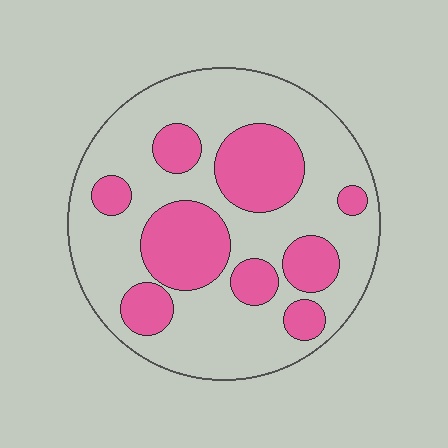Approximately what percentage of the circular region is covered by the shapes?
Approximately 30%.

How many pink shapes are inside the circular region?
9.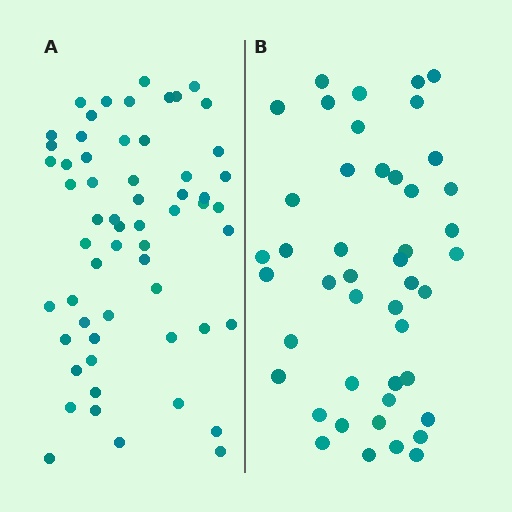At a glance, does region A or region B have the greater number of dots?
Region A (the left region) has more dots.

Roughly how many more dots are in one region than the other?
Region A has approximately 15 more dots than region B.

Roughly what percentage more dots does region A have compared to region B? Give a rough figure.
About 30% more.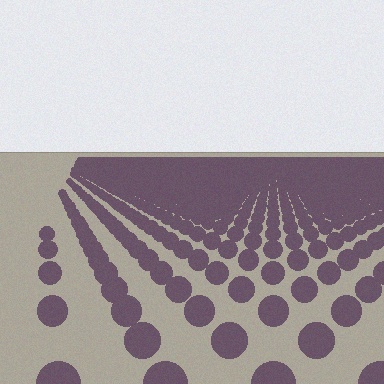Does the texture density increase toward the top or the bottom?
Density increases toward the top.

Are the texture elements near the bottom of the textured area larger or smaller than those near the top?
Larger. Near the bottom, elements are closer to the viewer and appear at a bigger on-screen size.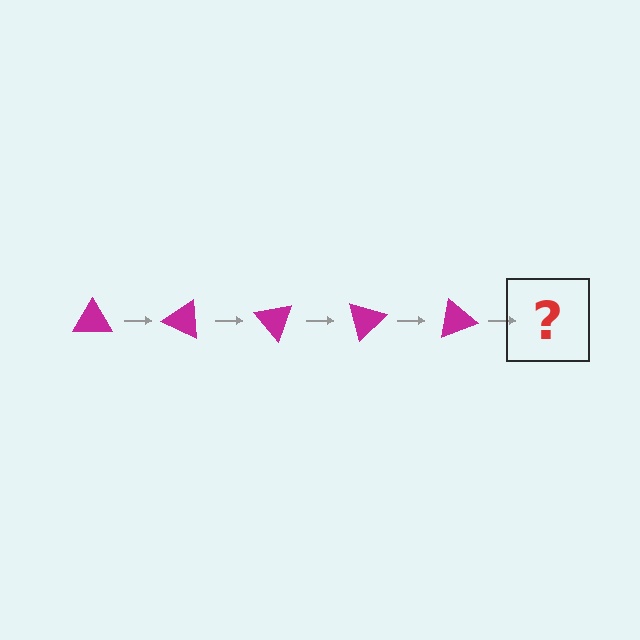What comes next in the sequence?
The next element should be a magenta triangle rotated 125 degrees.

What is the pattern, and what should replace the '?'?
The pattern is that the triangle rotates 25 degrees each step. The '?' should be a magenta triangle rotated 125 degrees.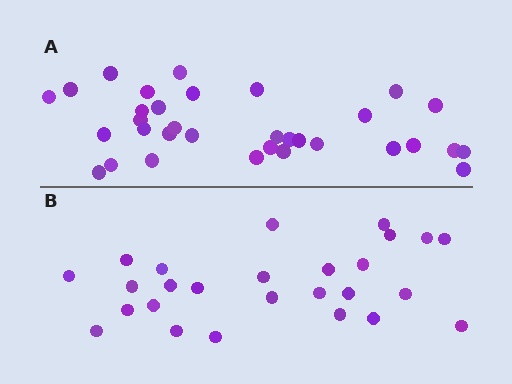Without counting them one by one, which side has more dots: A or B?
Region A (the top region) has more dots.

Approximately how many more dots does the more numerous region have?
Region A has roughly 8 or so more dots than region B.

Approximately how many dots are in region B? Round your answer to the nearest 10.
About 30 dots. (The exact count is 26, which rounds to 30.)